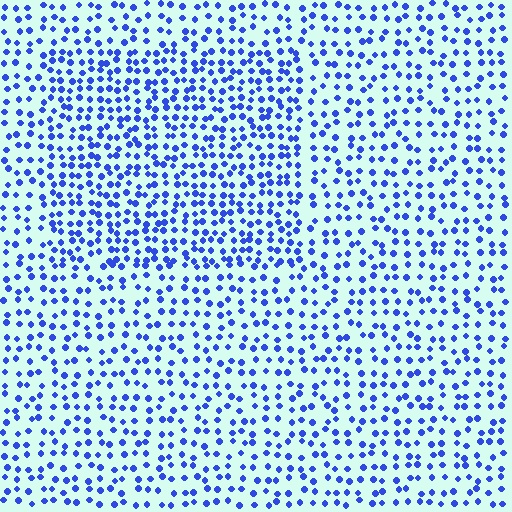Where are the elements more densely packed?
The elements are more densely packed inside the rectangle boundary.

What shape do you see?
I see a rectangle.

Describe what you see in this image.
The image contains small blue elements arranged at two different densities. A rectangle-shaped region is visible where the elements are more densely packed than the surrounding area.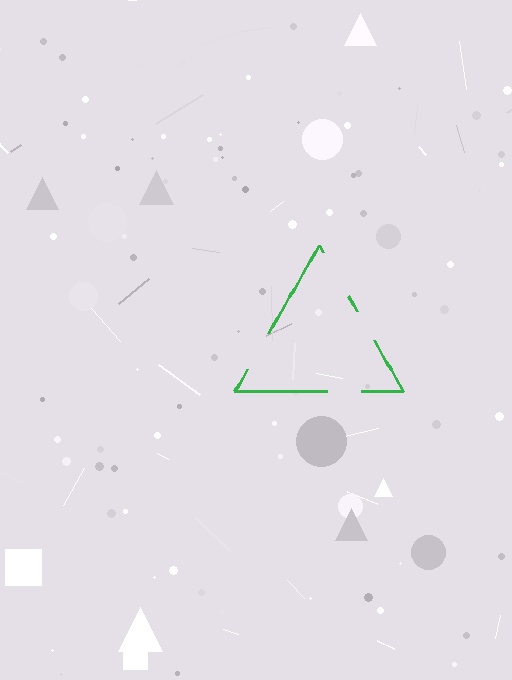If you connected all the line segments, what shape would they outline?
They would outline a triangle.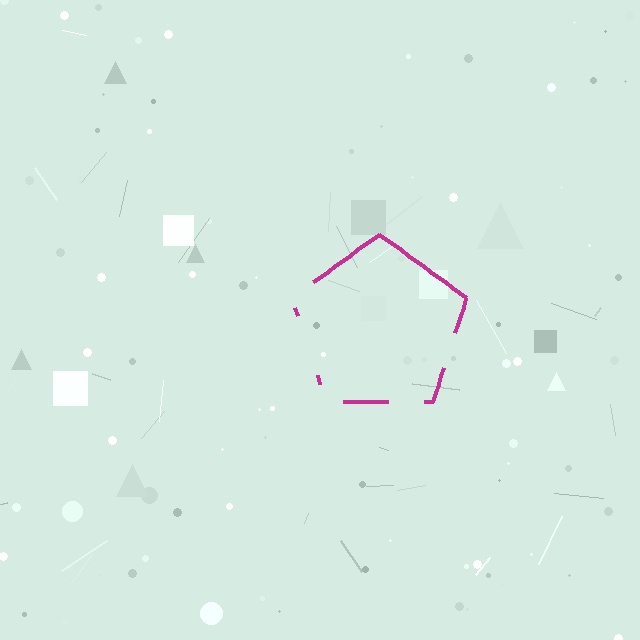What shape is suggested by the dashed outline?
The dashed outline suggests a pentagon.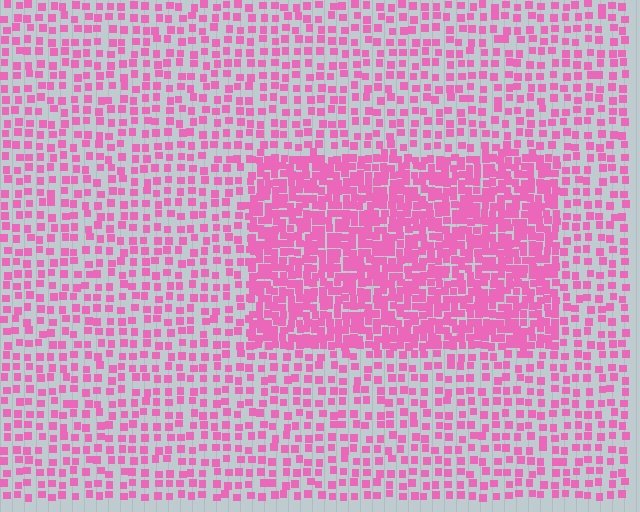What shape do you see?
I see a rectangle.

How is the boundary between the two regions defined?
The boundary is defined by a change in element density (approximately 2.3x ratio). All elements are the same color, size, and shape.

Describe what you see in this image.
The image contains small pink elements arranged at two different densities. A rectangle-shaped region is visible where the elements are more densely packed than the surrounding area.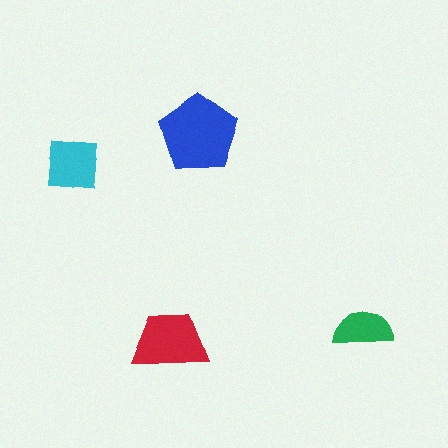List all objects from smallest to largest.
The green semicircle, the cyan square, the red trapezoid, the blue pentagon.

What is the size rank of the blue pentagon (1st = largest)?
1st.